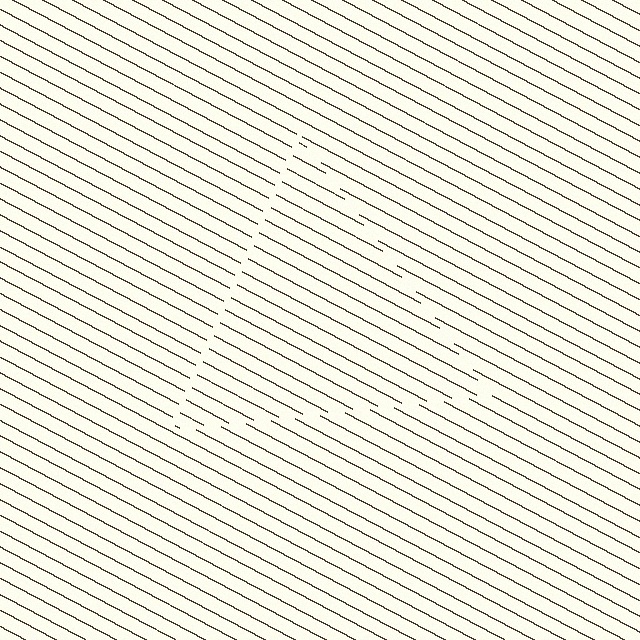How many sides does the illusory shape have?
3 sides — the line-ends trace a triangle.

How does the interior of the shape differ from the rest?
The interior of the shape contains the same grating, shifted by half a period — the contour is defined by the phase discontinuity where line-ends from the inner and outer gratings abut.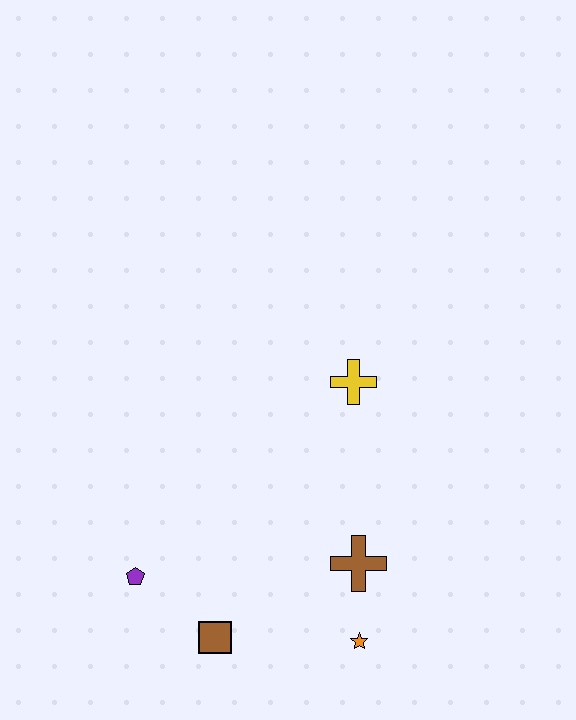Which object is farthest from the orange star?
The yellow cross is farthest from the orange star.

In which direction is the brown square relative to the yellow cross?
The brown square is below the yellow cross.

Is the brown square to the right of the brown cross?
No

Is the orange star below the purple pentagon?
Yes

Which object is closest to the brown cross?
The orange star is closest to the brown cross.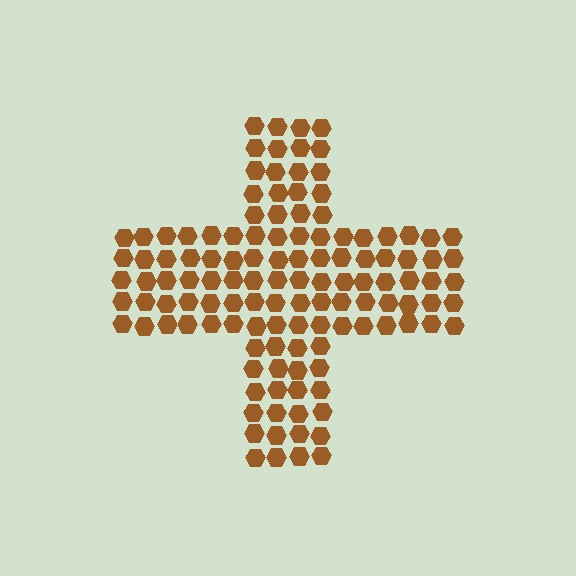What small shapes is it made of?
It is made of small hexagons.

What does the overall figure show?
The overall figure shows a cross.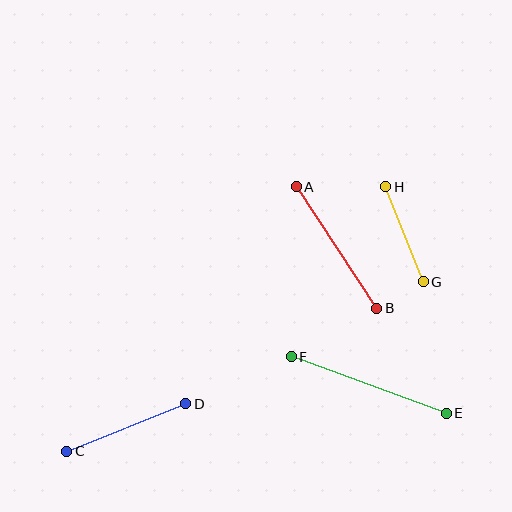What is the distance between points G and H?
The distance is approximately 102 pixels.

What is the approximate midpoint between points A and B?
The midpoint is at approximately (336, 248) pixels.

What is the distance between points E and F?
The distance is approximately 165 pixels.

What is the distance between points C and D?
The distance is approximately 128 pixels.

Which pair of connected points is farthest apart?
Points E and F are farthest apart.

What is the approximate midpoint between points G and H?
The midpoint is at approximately (405, 234) pixels.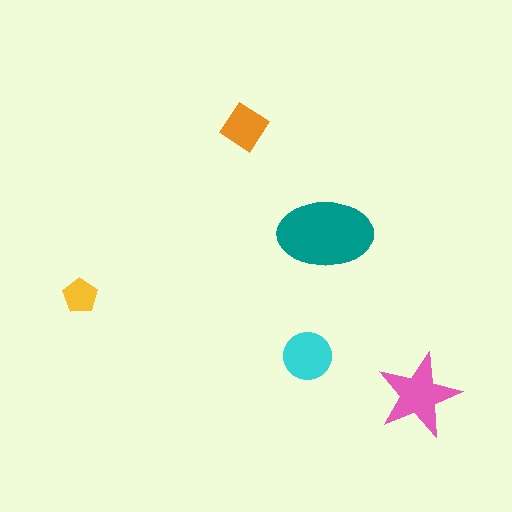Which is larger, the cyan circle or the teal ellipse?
The teal ellipse.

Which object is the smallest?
The yellow pentagon.